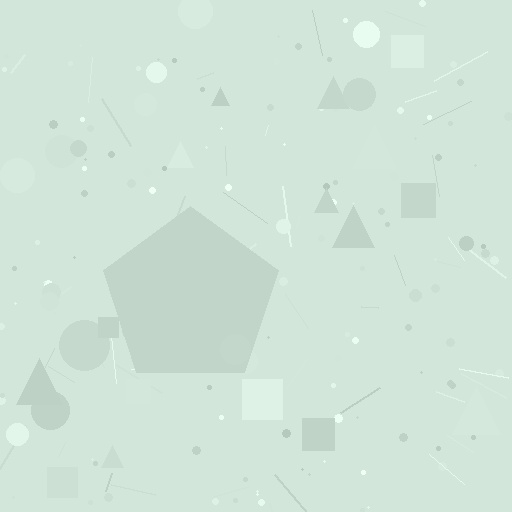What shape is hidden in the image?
A pentagon is hidden in the image.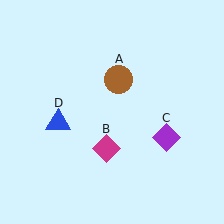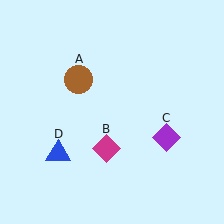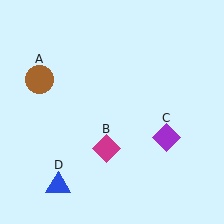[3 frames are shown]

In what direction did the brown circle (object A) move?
The brown circle (object A) moved left.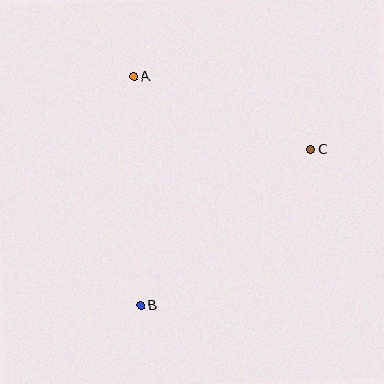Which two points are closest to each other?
Points A and C are closest to each other.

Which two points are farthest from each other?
Points B and C are farthest from each other.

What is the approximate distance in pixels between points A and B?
The distance between A and B is approximately 229 pixels.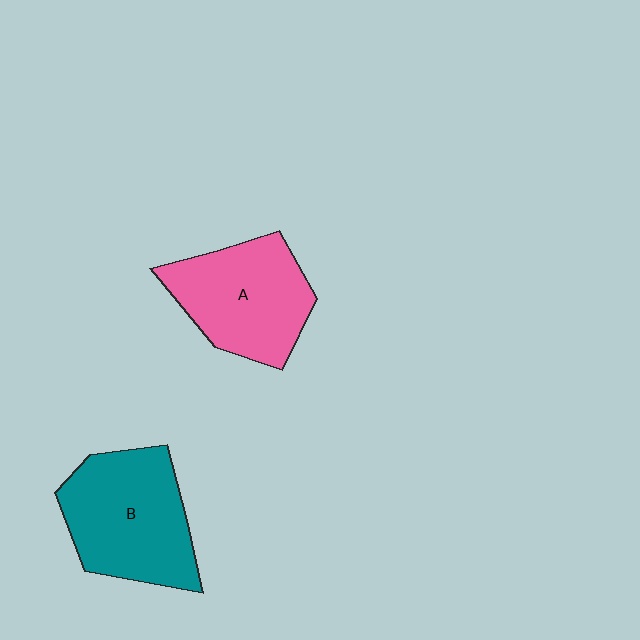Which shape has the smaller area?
Shape A (pink).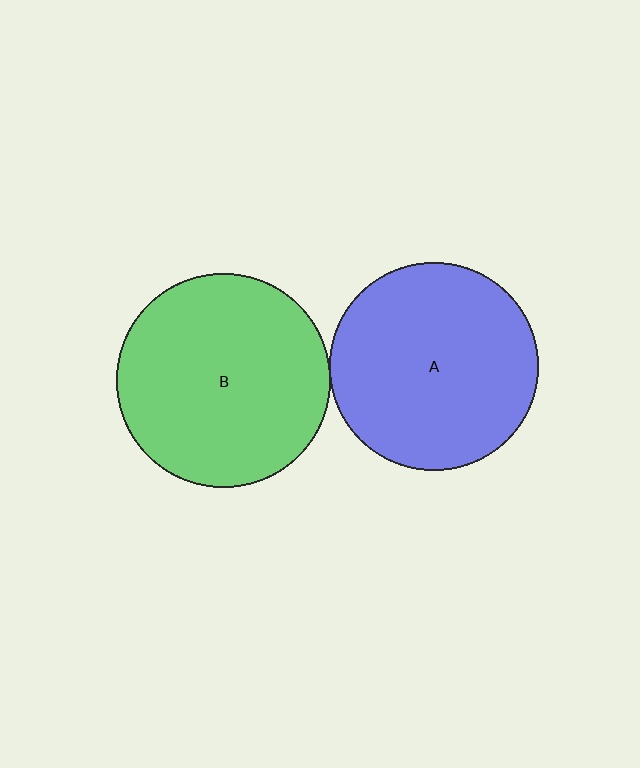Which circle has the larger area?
Circle B (green).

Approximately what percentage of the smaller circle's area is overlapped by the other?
Approximately 5%.